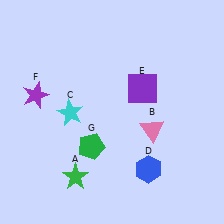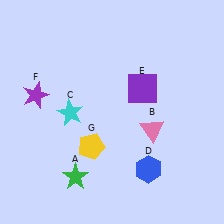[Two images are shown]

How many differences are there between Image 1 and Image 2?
There is 1 difference between the two images.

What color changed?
The pentagon (G) changed from green in Image 1 to yellow in Image 2.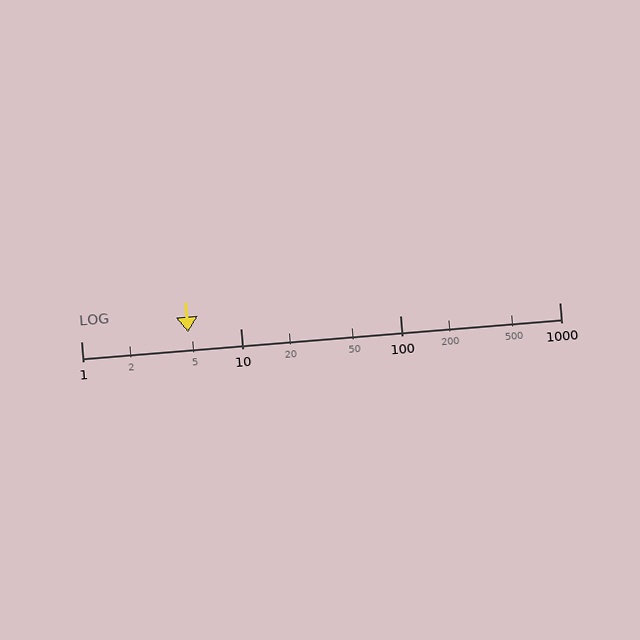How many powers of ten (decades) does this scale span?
The scale spans 3 decades, from 1 to 1000.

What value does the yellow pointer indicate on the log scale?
The pointer indicates approximately 4.7.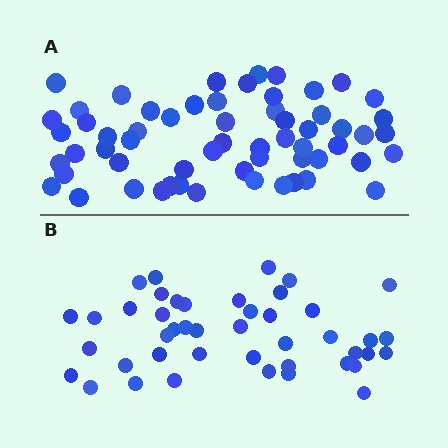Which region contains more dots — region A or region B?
Region A (the top region) has more dots.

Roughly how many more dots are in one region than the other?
Region A has approximately 15 more dots than region B.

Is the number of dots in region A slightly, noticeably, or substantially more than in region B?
Region A has noticeably more, but not dramatically so. The ratio is roughly 1.4 to 1.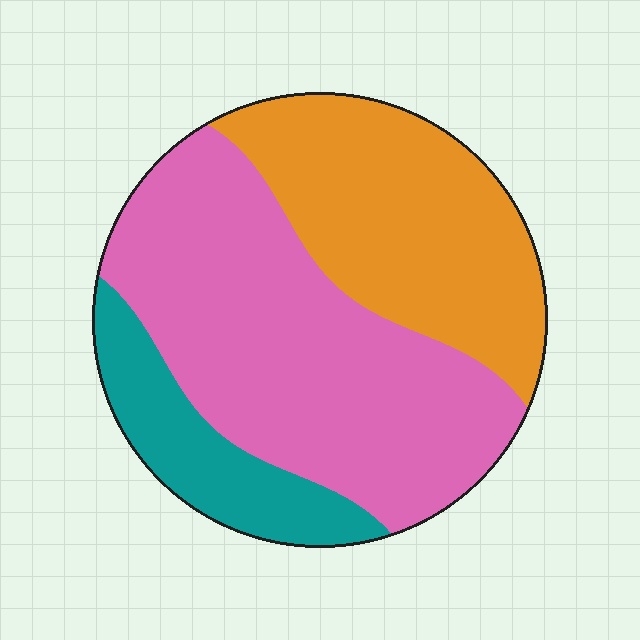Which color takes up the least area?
Teal, at roughly 15%.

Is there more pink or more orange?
Pink.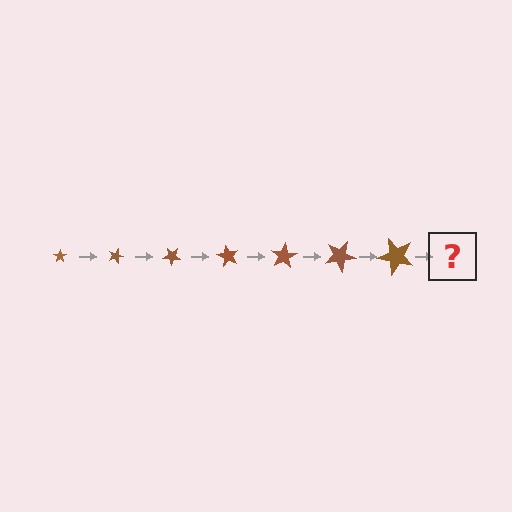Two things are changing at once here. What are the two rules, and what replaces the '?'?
The two rules are that the star grows larger each step and it rotates 20 degrees each step. The '?' should be a star, larger than the previous one and rotated 140 degrees from the start.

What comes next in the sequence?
The next element should be a star, larger than the previous one and rotated 140 degrees from the start.